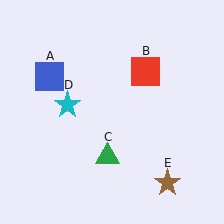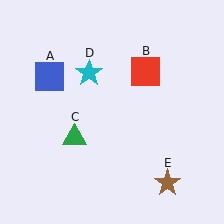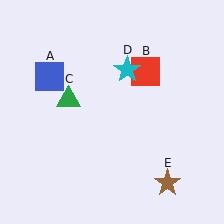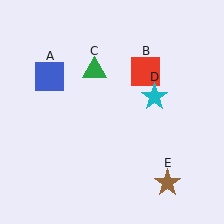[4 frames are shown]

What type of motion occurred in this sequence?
The green triangle (object C), cyan star (object D) rotated clockwise around the center of the scene.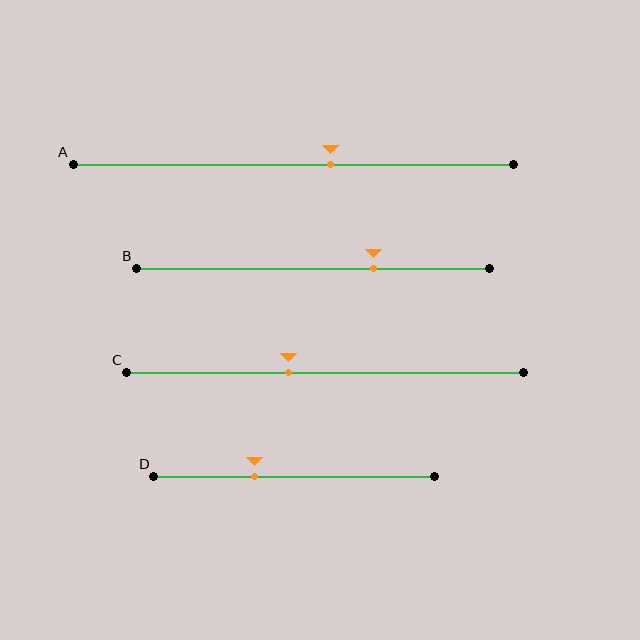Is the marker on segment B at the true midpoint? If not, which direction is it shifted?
No, the marker on segment B is shifted to the right by about 17% of the segment length.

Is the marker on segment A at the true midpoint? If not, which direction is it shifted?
No, the marker on segment A is shifted to the right by about 8% of the segment length.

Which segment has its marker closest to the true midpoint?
Segment A has its marker closest to the true midpoint.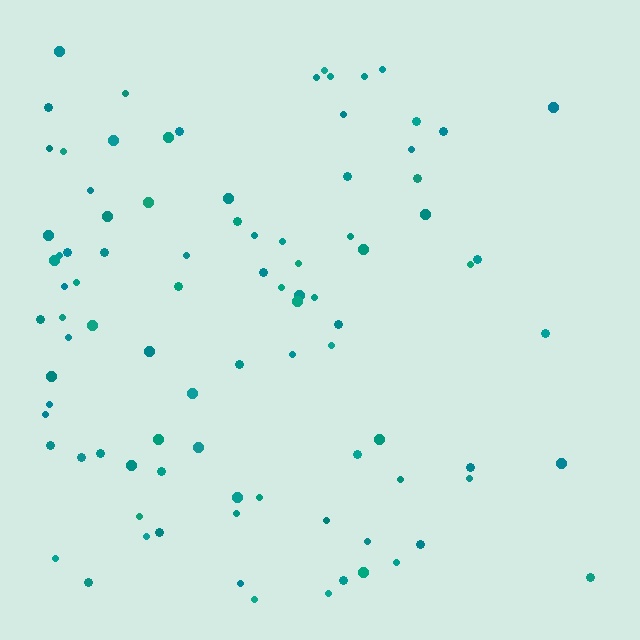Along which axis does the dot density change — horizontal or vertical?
Horizontal.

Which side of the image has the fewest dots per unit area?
The right.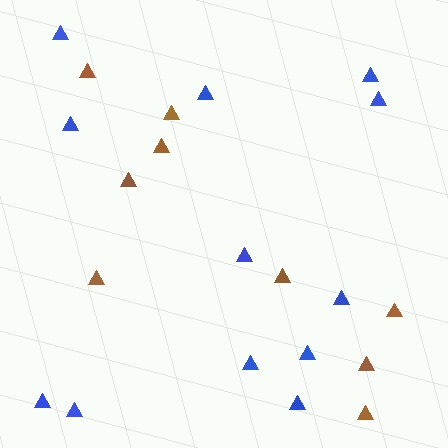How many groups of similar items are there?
There are 2 groups: one group of brown triangles (9) and one group of blue triangles (12).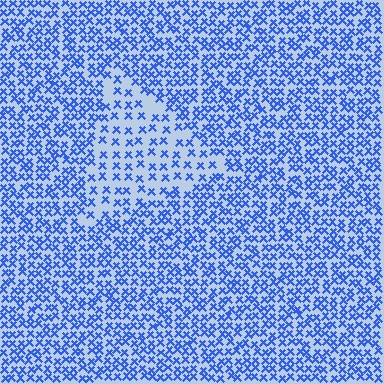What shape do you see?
I see a triangle.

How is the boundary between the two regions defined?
The boundary is defined by a change in element density (approximately 2.0x ratio). All elements are the same color, size, and shape.